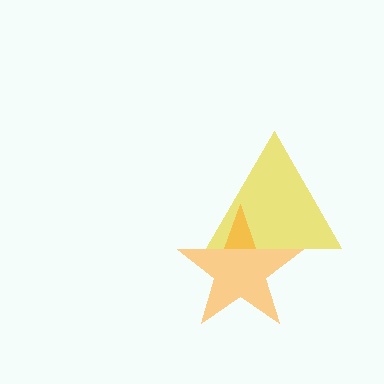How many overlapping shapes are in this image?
There are 2 overlapping shapes in the image.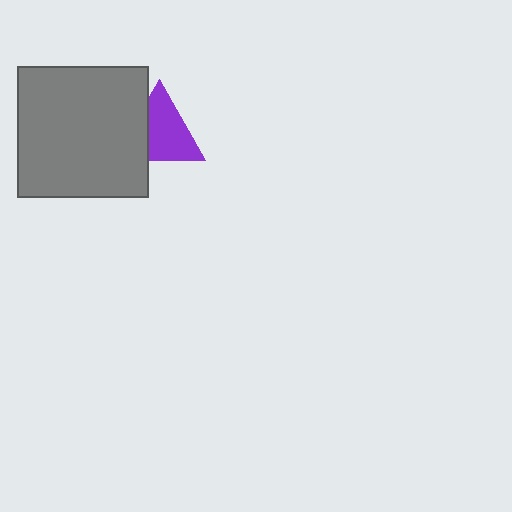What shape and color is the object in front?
The object in front is a gray square.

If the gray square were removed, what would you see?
You would see the complete purple triangle.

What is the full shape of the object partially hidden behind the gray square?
The partially hidden object is a purple triangle.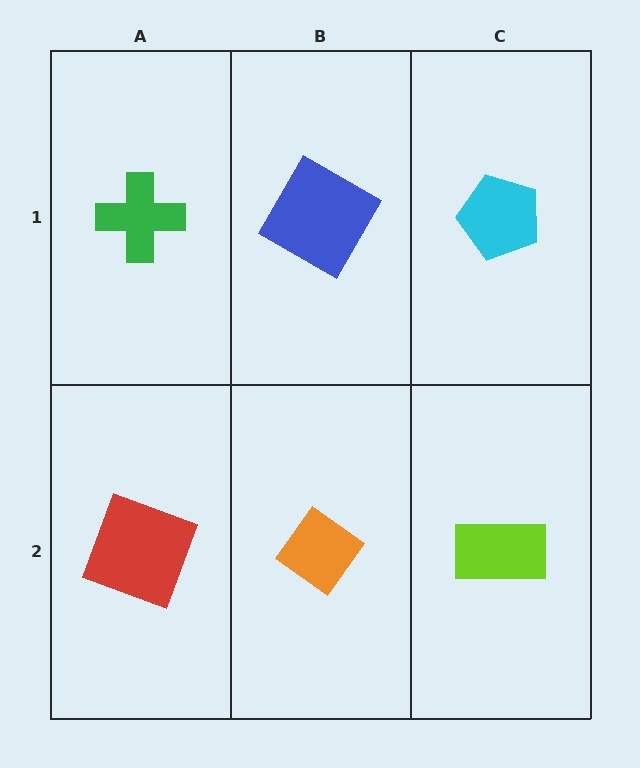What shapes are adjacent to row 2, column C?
A cyan pentagon (row 1, column C), an orange diamond (row 2, column B).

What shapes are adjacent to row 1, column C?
A lime rectangle (row 2, column C), a blue square (row 1, column B).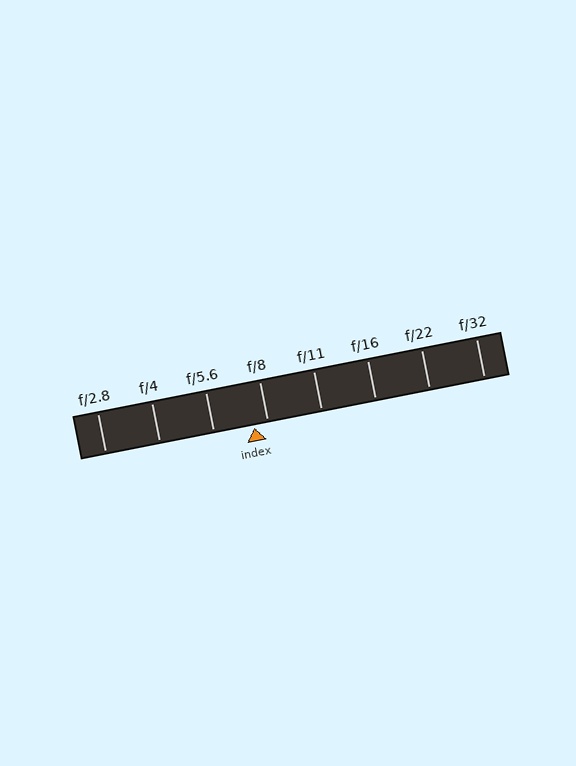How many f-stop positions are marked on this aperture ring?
There are 8 f-stop positions marked.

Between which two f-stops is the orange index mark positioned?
The index mark is between f/5.6 and f/8.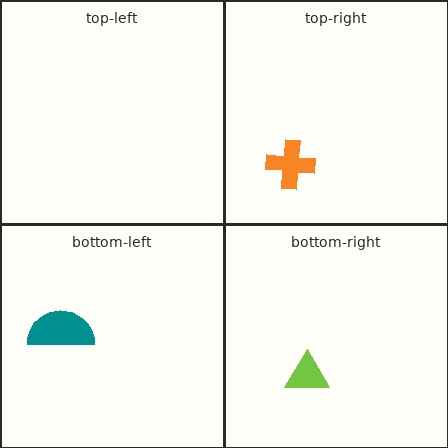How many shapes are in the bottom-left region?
1.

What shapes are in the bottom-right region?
The lime triangle.